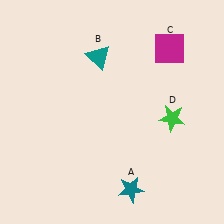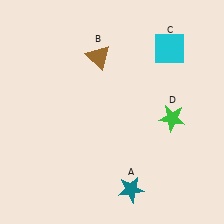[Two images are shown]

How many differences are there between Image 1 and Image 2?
There are 2 differences between the two images.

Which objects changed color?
B changed from teal to brown. C changed from magenta to cyan.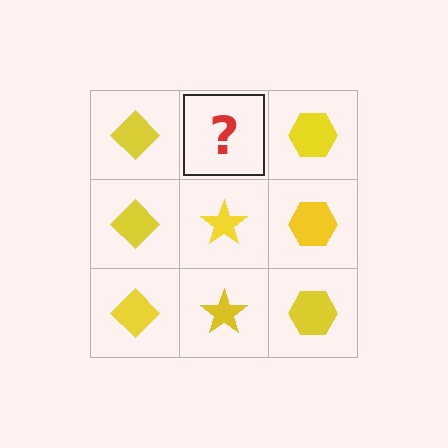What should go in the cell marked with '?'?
The missing cell should contain a yellow star.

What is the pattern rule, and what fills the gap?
The rule is that each column has a consistent shape. The gap should be filled with a yellow star.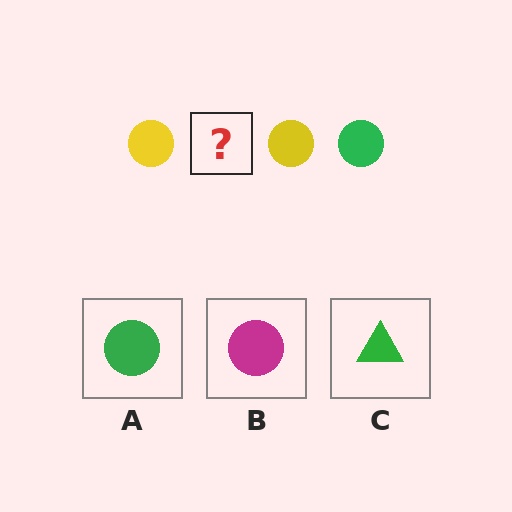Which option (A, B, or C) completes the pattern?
A.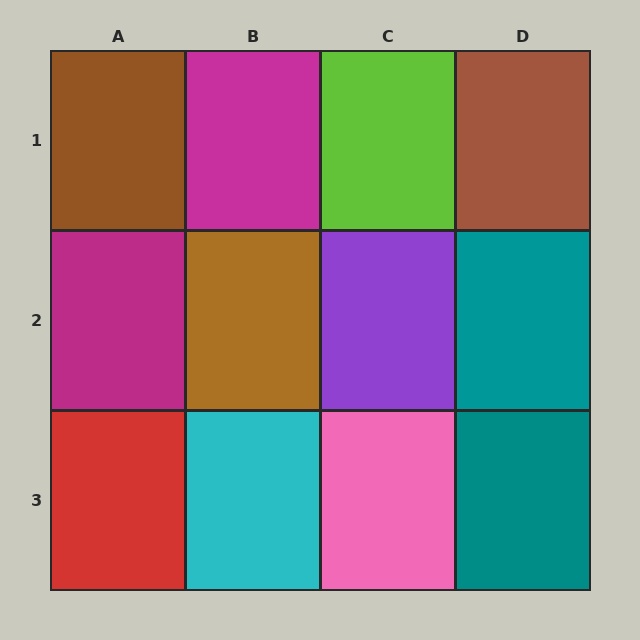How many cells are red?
1 cell is red.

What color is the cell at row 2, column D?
Teal.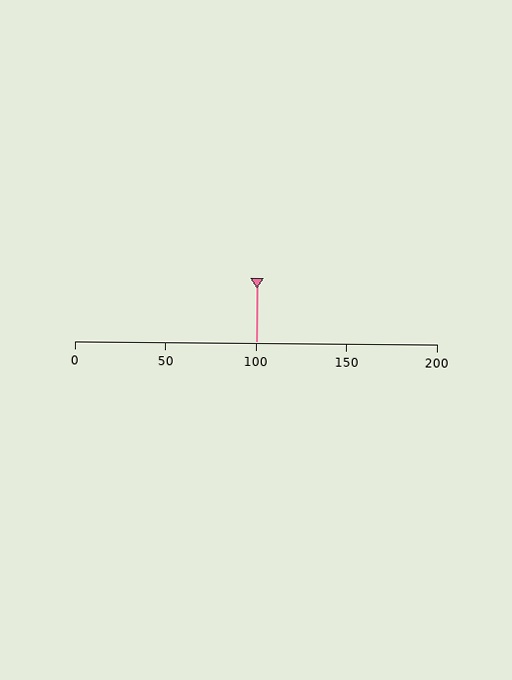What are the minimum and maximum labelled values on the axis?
The axis runs from 0 to 200.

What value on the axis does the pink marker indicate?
The marker indicates approximately 100.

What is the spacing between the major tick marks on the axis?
The major ticks are spaced 50 apart.